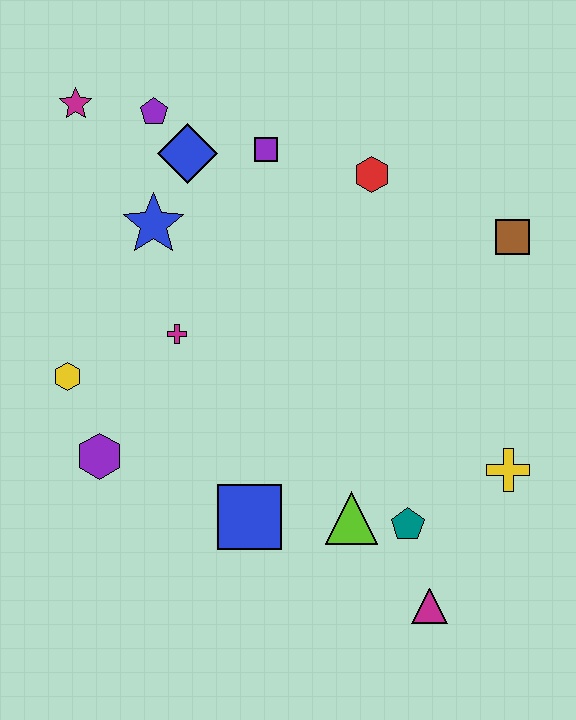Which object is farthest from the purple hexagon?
The brown square is farthest from the purple hexagon.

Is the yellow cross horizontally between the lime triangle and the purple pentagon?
No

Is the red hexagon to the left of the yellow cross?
Yes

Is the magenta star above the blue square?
Yes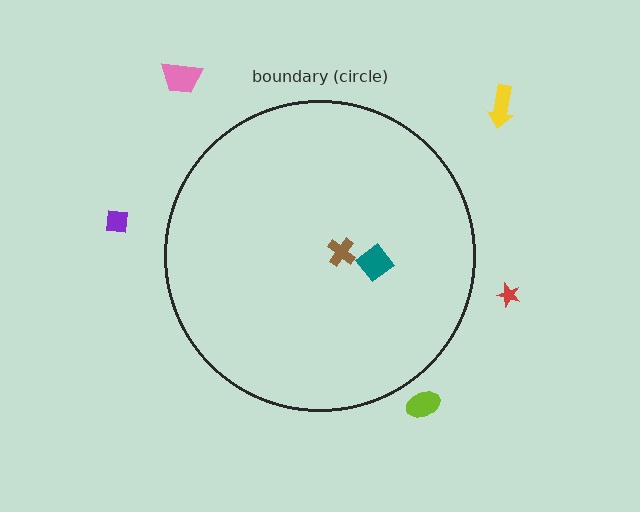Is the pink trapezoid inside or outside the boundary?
Outside.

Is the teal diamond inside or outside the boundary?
Inside.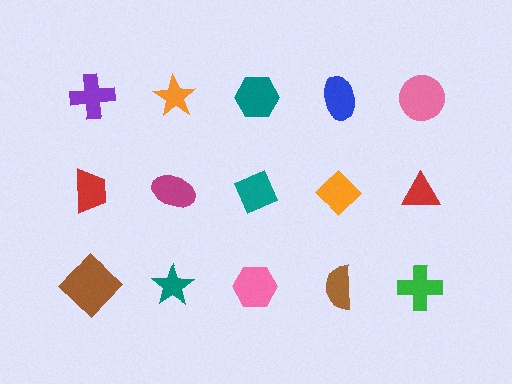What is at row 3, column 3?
A pink hexagon.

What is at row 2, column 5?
A red triangle.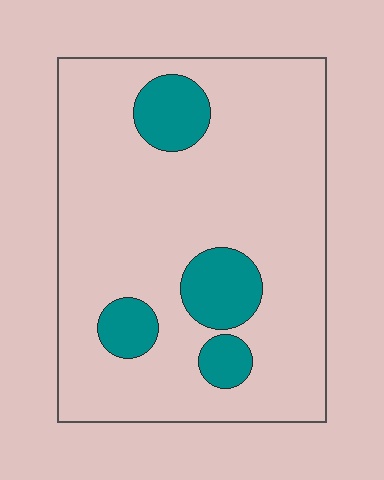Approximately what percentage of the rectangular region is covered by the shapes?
Approximately 15%.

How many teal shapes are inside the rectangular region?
4.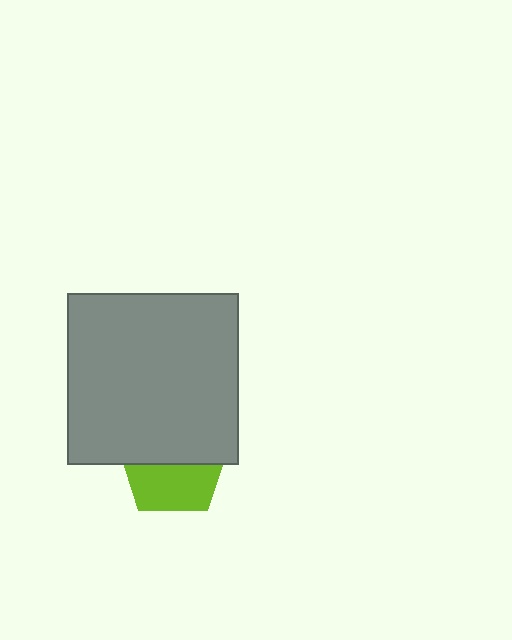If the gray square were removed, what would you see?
You would see the complete lime pentagon.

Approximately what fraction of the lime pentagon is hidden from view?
Roughly 54% of the lime pentagon is hidden behind the gray square.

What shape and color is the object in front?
The object in front is a gray square.